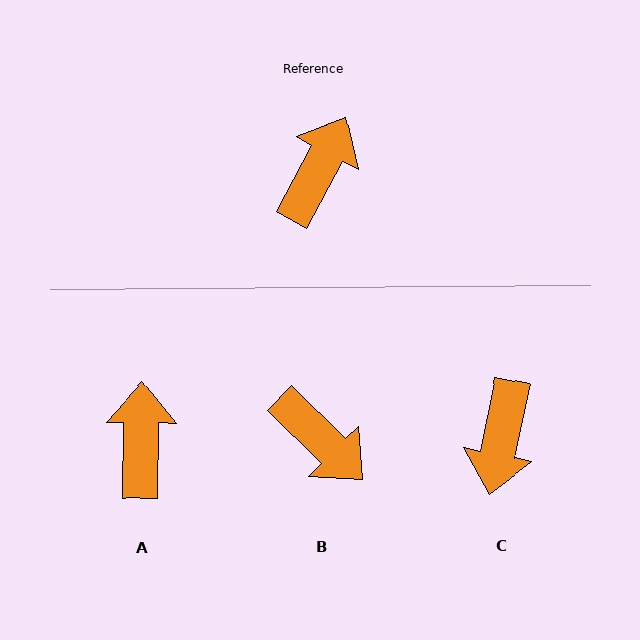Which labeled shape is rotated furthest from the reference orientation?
C, about 164 degrees away.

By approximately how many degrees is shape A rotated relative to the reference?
Approximately 27 degrees counter-clockwise.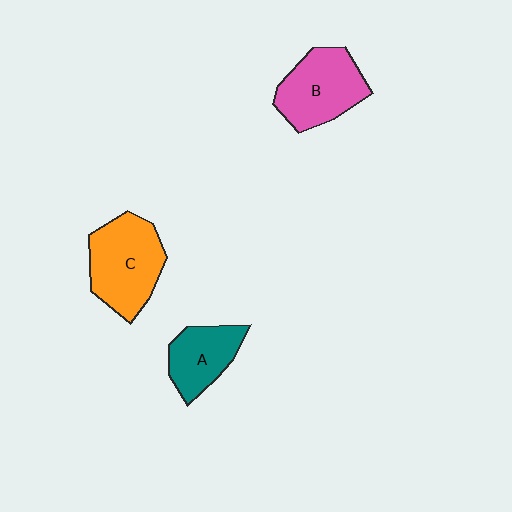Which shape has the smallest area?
Shape A (teal).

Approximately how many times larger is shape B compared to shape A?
Approximately 1.4 times.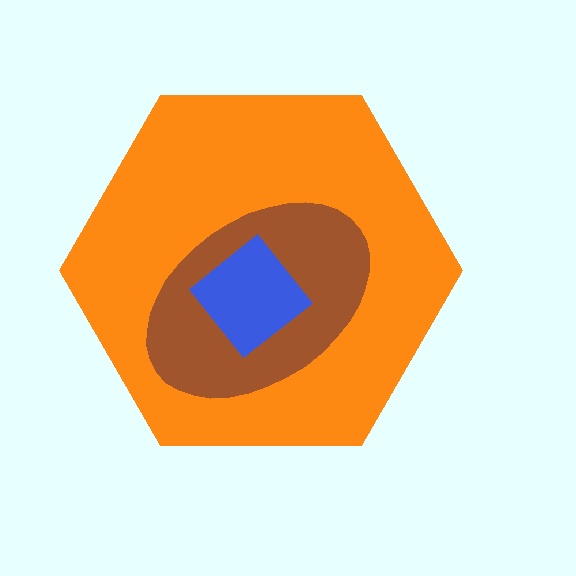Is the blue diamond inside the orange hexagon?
Yes.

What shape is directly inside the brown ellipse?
The blue diamond.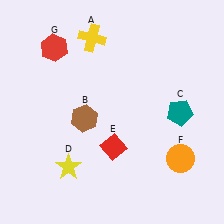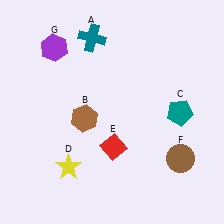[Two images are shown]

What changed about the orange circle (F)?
In Image 1, F is orange. In Image 2, it changed to brown.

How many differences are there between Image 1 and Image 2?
There are 3 differences between the two images.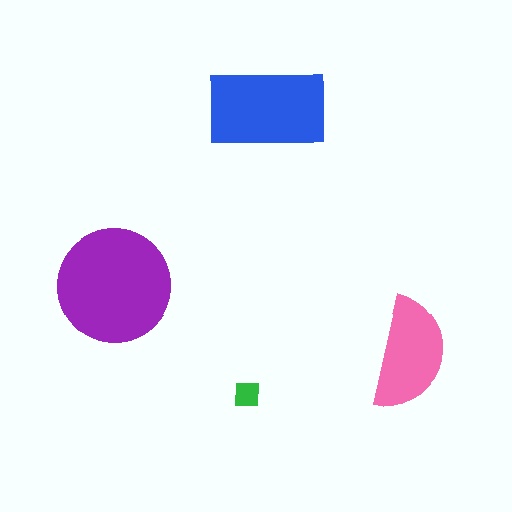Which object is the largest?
The purple circle.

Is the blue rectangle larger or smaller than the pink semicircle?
Larger.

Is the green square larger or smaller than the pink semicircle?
Smaller.